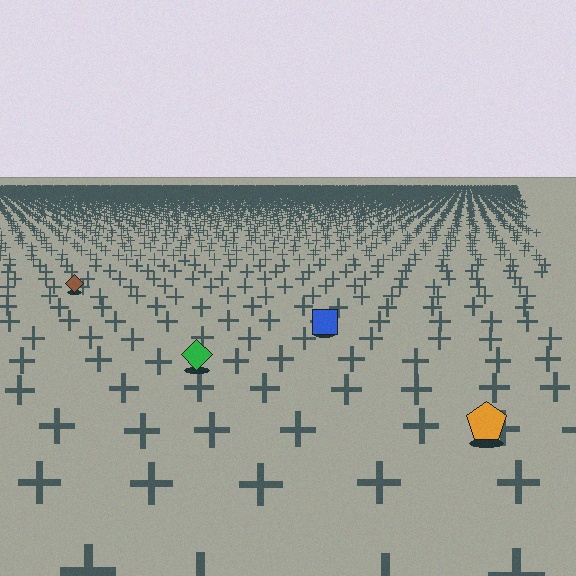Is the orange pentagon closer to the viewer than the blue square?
Yes. The orange pentagon is closer — you can tell from the texture gradient: the ground texture is coarser near it.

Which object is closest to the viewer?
The orange pentagon is closest. The texture marks near it are larger and more spread out.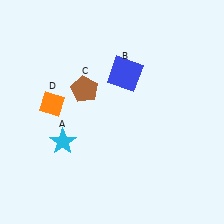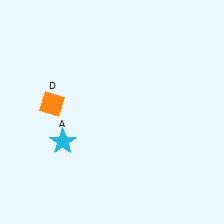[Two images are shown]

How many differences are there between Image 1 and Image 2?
There are 2 differences between the two images.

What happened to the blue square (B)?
The blue square (B) was removed in Image 2. It was in the top-right area of Image 1.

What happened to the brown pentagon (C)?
The brown pentagon (C) was removed in Image 2. It was in the top-left area of Image 1.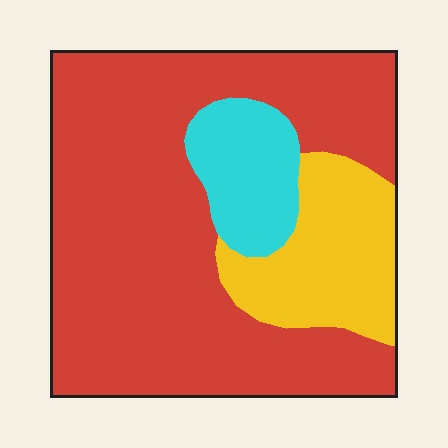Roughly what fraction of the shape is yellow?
Yellow covers 18% of the shape.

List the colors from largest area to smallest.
From largest to smallest: red, yellow, cyan.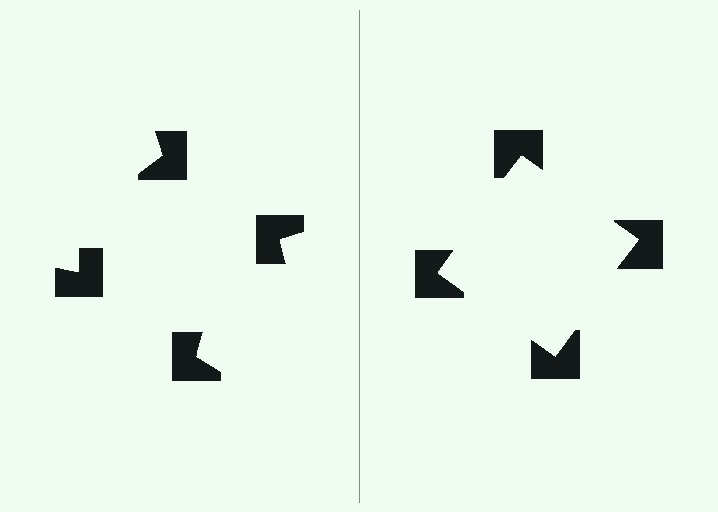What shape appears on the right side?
An illusory square.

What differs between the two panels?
The notched squares are positioned identically on both sides; only the wedge orientations differ. On the right they align to a square; on the left they are misaligned.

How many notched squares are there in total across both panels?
8 — 4 on each side.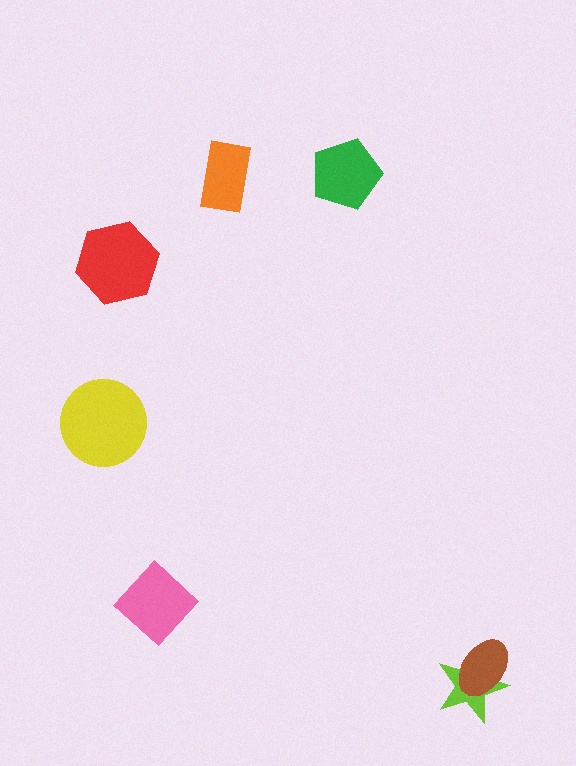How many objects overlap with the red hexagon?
0 objects overlap with the red hexagon.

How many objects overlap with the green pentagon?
0 objects overlap with the green pentagon.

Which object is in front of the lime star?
The brown ellipse is in front of the lime star.